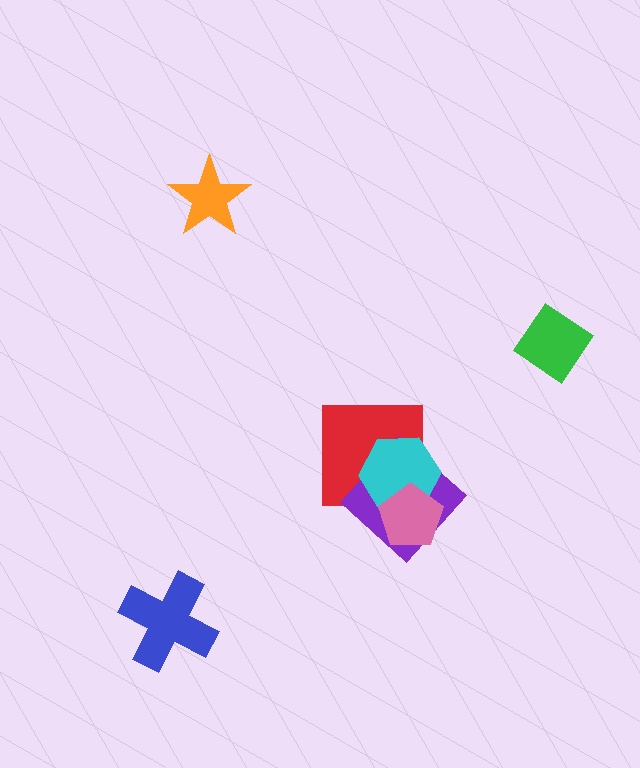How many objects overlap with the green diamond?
0 objects overlap with the green diamond.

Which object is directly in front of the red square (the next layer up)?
The purple diamond is directly in front of the red square.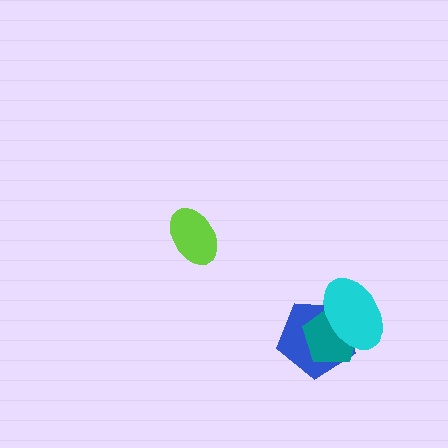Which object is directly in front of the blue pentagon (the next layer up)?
The teal pentagon is directly in front of the blue pentagon.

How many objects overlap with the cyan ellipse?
2 objects overlap with the cyan ellipse.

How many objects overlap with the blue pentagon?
2 objects overlap with the blue pentagon.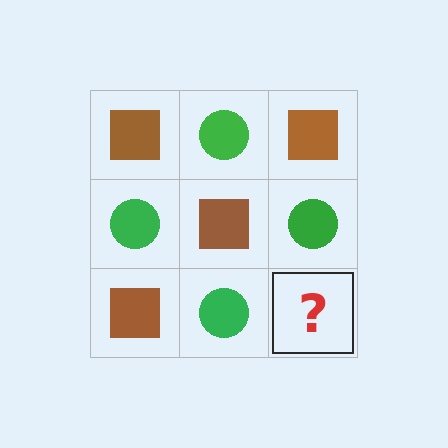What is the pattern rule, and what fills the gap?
The rule is that it alternates brown square and green circle in a checkerboard pattern. The gap should be filled with a brown square.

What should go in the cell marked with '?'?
The missing cell should contain a brown square.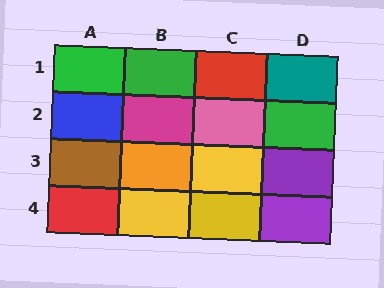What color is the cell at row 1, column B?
Green.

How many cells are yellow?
3 cells are yellow.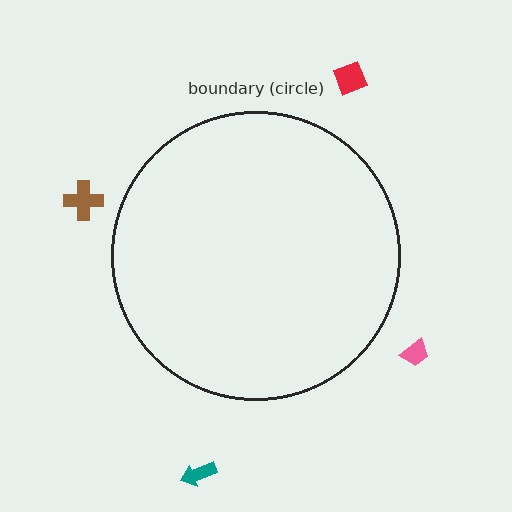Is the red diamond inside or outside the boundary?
Outside.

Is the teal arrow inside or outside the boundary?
Outside.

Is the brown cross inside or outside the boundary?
Outside.